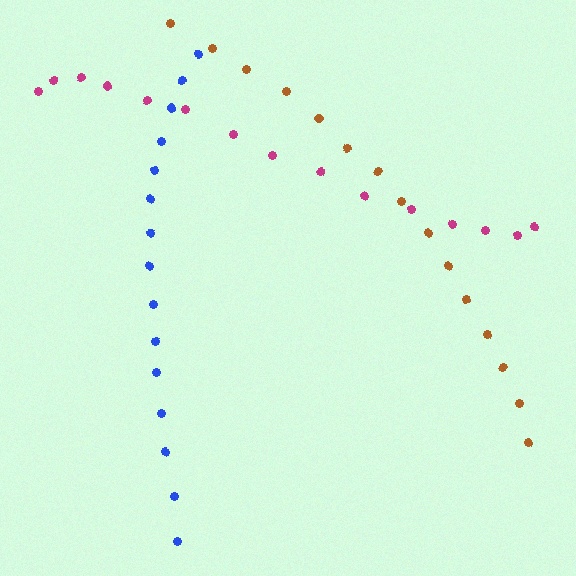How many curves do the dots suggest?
There are 3 distinct paths.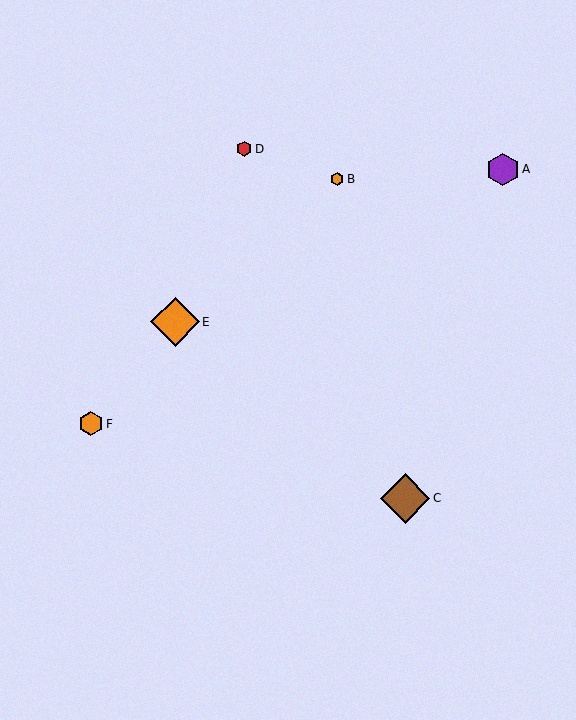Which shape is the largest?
The brown diamond (labeled C) is the largest.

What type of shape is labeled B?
Shape B is an orange hexagon.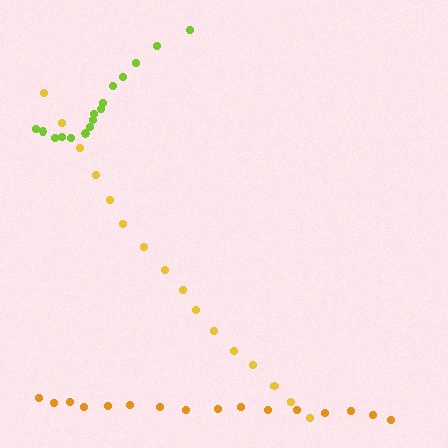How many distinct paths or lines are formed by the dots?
There are 3 distinct paths.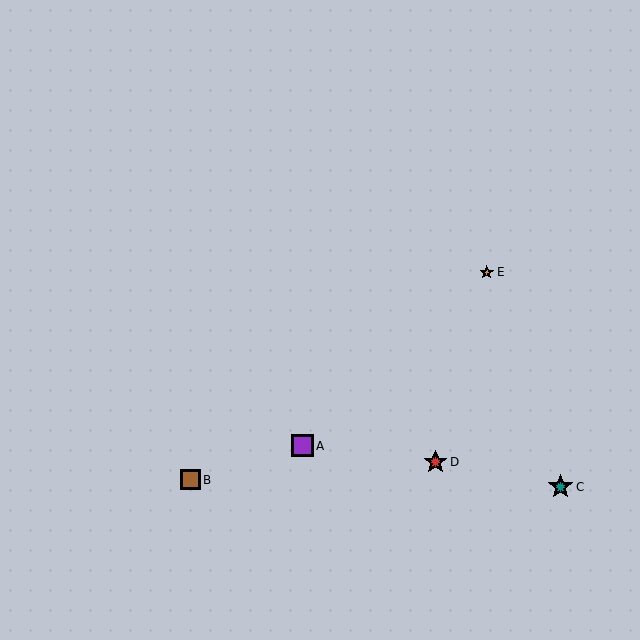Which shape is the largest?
The teal star (labeled C) is the largest.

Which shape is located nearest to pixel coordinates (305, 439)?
The purple square (labeled A) at (302, 446) is nearest to that location.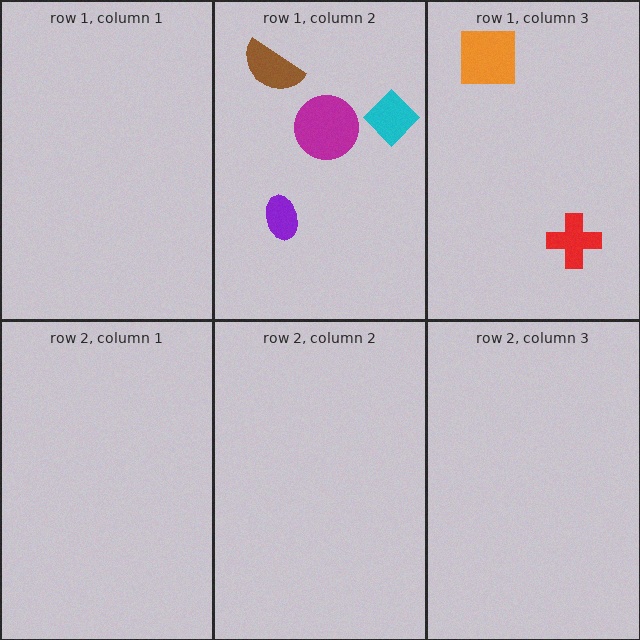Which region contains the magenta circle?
The row 1, column 2 region.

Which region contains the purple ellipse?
The row 1, column 2 region.